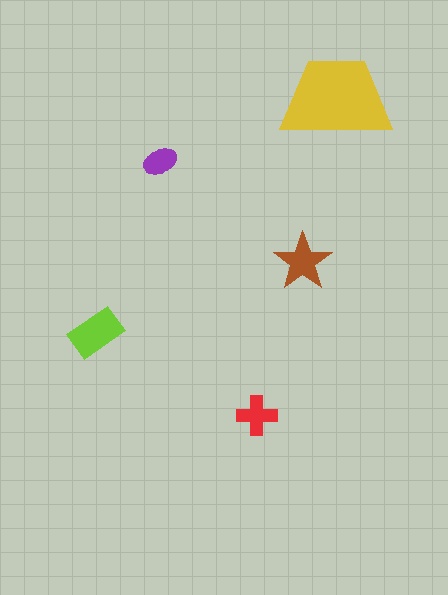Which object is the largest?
The yellow trapezoid.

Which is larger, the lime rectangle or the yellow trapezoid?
The yellow trapezoid.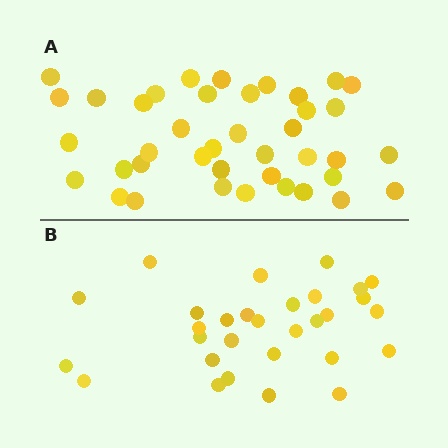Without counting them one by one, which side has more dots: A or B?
Region A (the top region) has more dots.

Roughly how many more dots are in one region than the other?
Region A has roughly 10 or so more dots than region B.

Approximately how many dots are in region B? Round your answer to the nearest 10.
About 30 dots.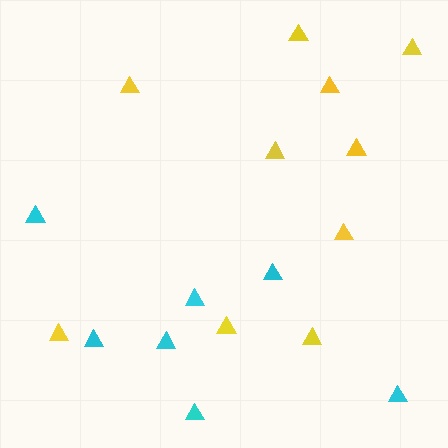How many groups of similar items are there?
There are 2 groups: one group of cyan triangles (7) and one group of yellow triangles (10).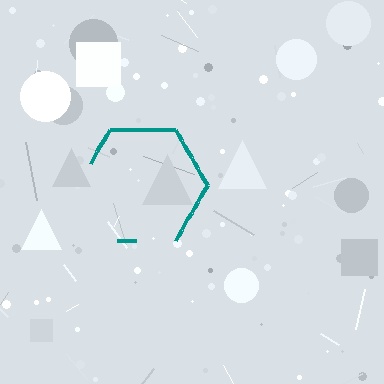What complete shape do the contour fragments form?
The contour fragments form a hexagon.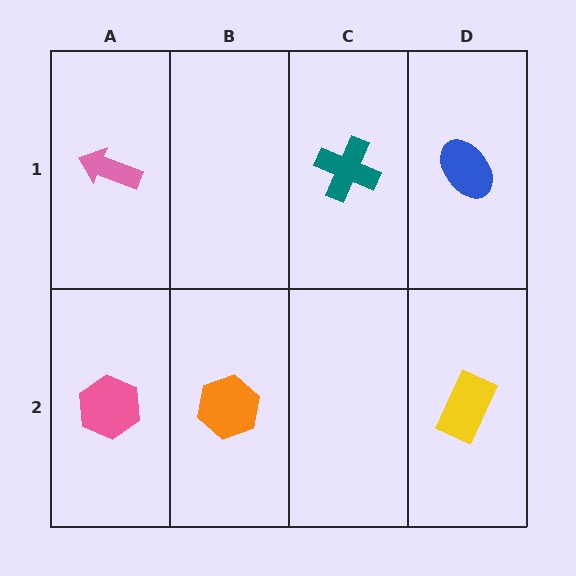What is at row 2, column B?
An orange hexagon.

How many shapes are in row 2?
3 shapes.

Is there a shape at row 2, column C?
No, that cell is empty.